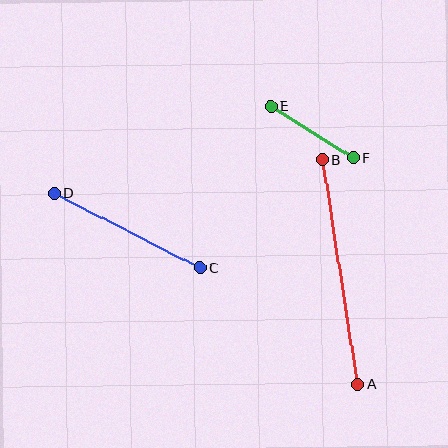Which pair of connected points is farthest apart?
Points A and B are farthest apart.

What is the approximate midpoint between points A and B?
The midpoint is at approximately (340, 272) pixels.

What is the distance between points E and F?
The distance is approximately 97 pixels.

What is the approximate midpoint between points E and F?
The midpoint is at approximately (312, 132) pixels.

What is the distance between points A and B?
The distance is approximately 228 pixels.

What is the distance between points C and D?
The distance is approximately 164 pixels.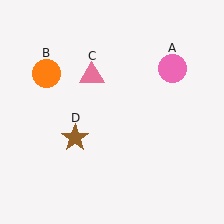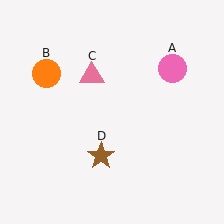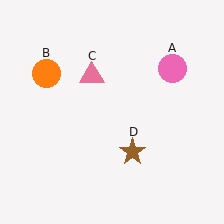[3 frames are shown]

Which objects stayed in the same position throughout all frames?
Pink circle (object A) and orange circle (object B) and pink triangle (object C) remained stationary.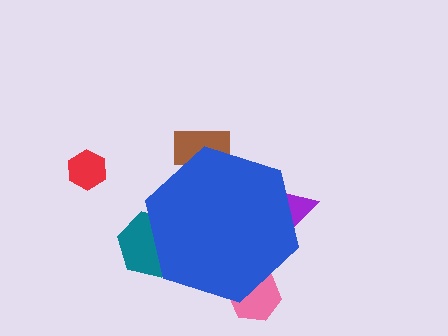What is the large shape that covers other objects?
A blue hexagon.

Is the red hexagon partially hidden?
No, the red hexagon is fully visible.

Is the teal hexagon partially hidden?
Yes, the teal hexagon is partially hidden behind the blue hexagon.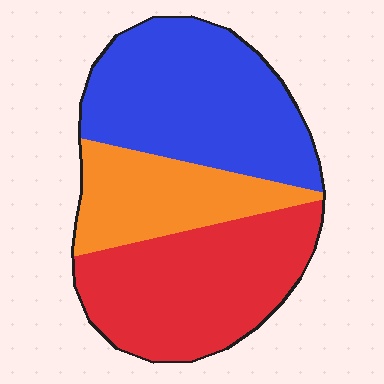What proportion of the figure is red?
Red covers 37% of the figure.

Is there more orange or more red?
Red.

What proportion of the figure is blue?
Blue takes up about two fifths (2/5) of the figure.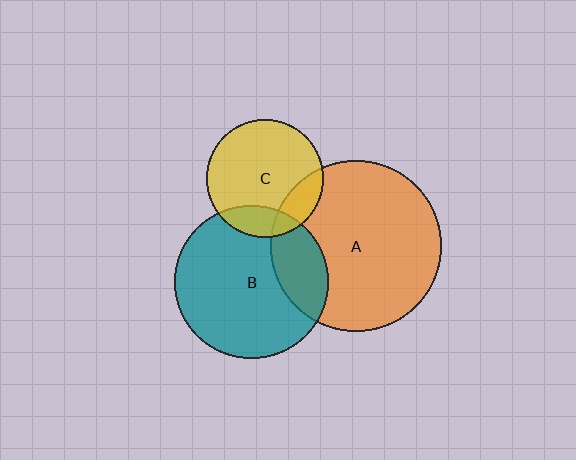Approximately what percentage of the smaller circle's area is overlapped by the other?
Approximately 25%.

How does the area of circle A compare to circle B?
Approximately 1.2 times.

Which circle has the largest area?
Circle A (orange).